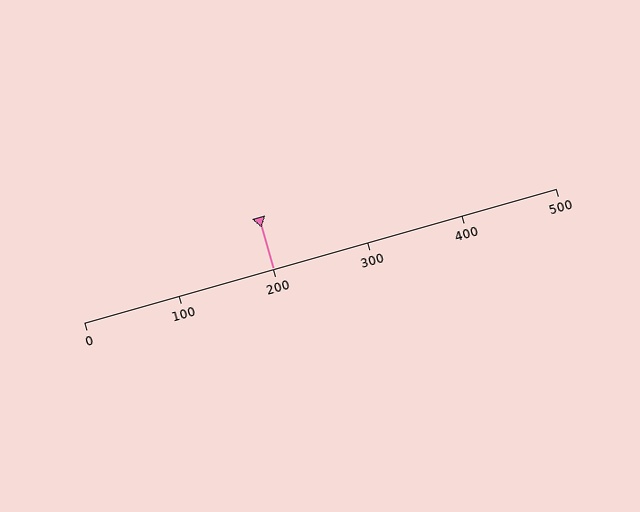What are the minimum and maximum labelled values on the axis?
The axis runs from 0 to 500.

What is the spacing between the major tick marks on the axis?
The major ticks are spaced 100 apart.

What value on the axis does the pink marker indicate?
The marker indicates approximately 200.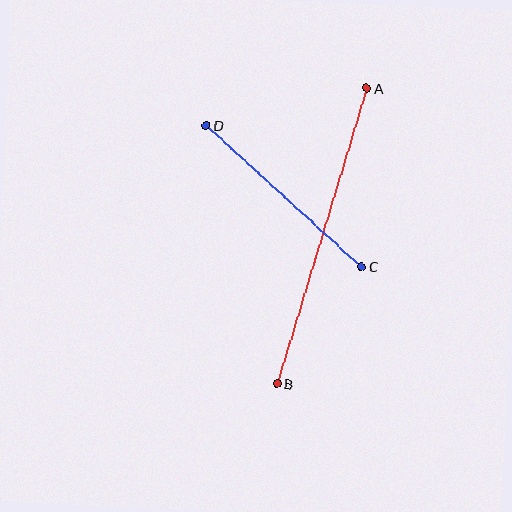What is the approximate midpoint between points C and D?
The midpoint is at approximately (284, 196) pixels.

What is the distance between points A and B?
The distance is approximately 309 pixels.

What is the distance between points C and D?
The distance is approximately 210 pixels.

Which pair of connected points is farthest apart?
Points A and B are farthest apart.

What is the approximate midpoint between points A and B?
The midpoint is at approximately (322, 236) pixels.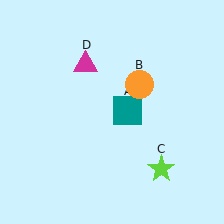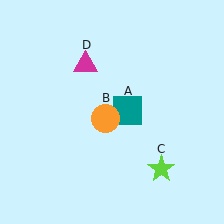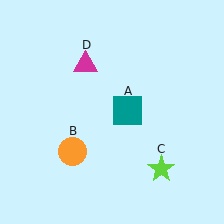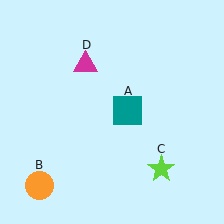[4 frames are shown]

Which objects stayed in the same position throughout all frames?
Teal square (object A) and lime star (object C) and magenta triangle (object D) remained stationary.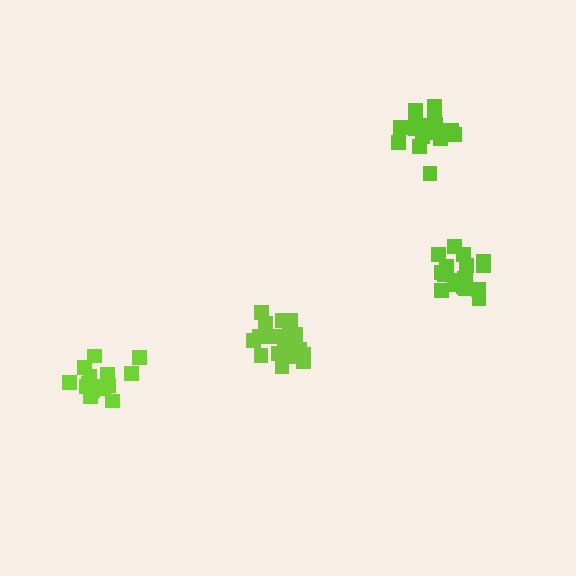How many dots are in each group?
Group 1: 18 dots, Group 2: 20 dots, Group 3: 20 dots, Group 4: 16 dots (74 total).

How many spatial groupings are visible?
There are 4 spatial groupings.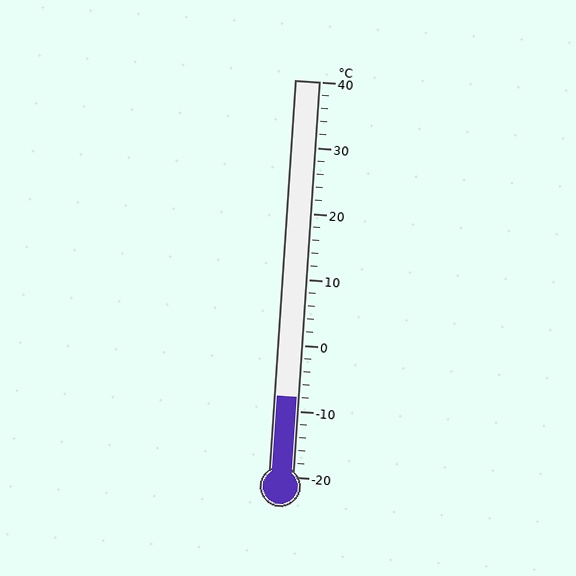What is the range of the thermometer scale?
The thermometer scale ranges from -20°C to 40°C.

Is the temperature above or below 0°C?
The temperature is below 0°C.